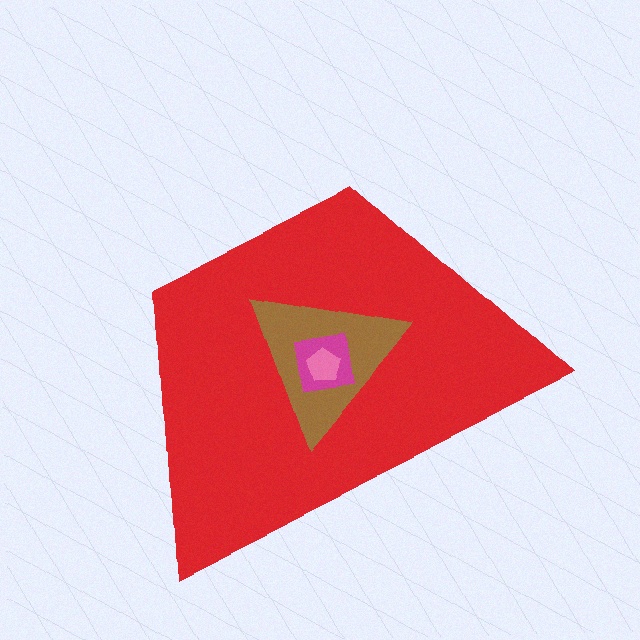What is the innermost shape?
The pink pentagon.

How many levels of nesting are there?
4.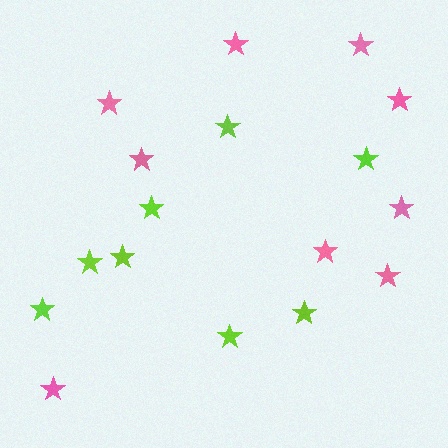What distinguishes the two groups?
There are 2 groups: one group of pink stars (9) and one group of lime stars (8).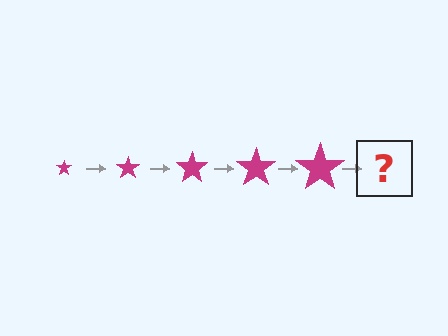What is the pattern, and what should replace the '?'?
The pattern is that the star gets progressively larger each step. The '?' should be a magenta star, larger than the previous one.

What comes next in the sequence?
The next element should be a magenta star, larger than the previous one.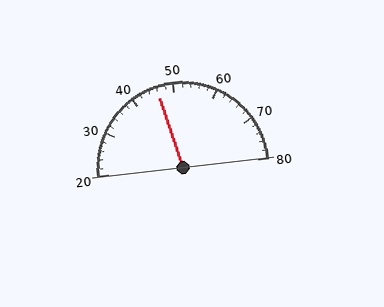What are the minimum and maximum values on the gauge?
The gauge ranges from 20 to 80.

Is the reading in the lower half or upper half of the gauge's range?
The reading is in the lower half of the range (20 to 80).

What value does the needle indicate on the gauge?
The needle indicates approximately 46.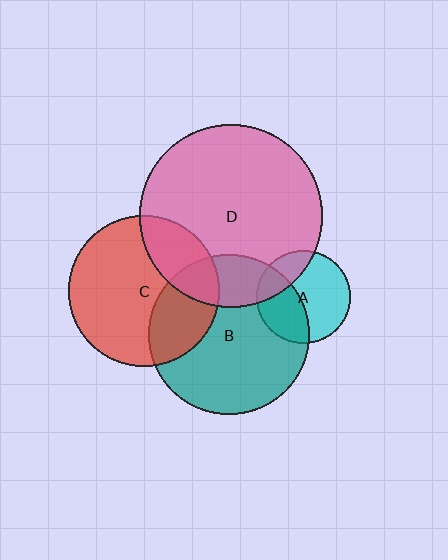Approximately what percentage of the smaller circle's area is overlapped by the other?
Approximately 25%.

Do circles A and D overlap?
Yes.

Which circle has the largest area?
Circle D (pink).